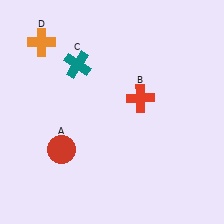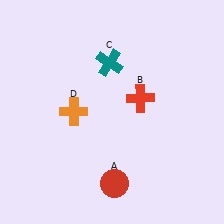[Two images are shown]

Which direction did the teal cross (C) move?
The teal cross (C) moved right.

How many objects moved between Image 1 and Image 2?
3 objects moved between the two images.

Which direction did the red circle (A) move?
The red circle (A) moved right.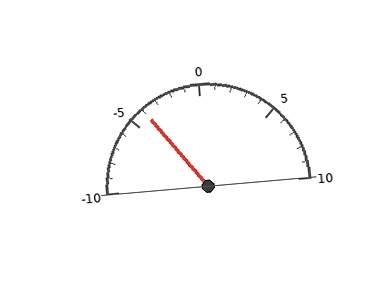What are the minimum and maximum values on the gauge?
The gauge ranges from -10 to 10.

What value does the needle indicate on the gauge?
The needle indicates approximately -4.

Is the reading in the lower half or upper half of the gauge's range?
The reading is in the lower half of the range (-10 to 10).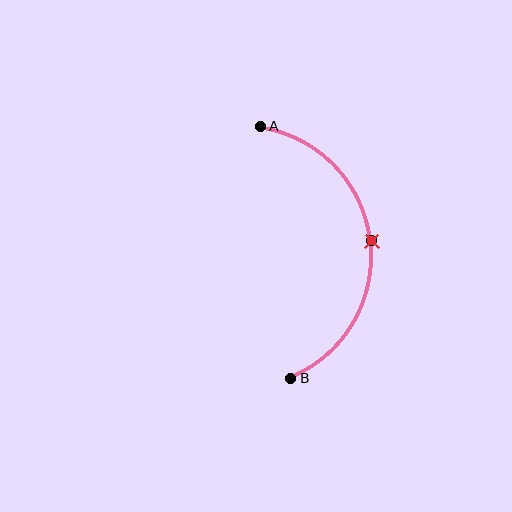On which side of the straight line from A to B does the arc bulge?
The arc bulges to the right of the straight line connecting A and B.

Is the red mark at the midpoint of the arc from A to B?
Yes. The red mark lies on the arc at equal arc-length from both A and B — it is the arc midpoint.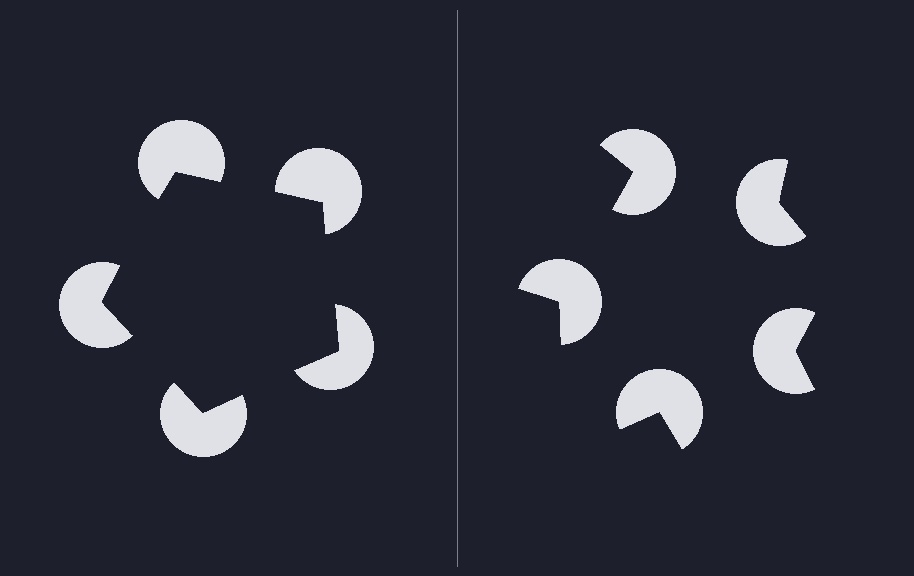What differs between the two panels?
The pac-man discs are positioned identically on both sides; only the wedge orientations differ. On the left they align to a pentagon; on the right they are misaligned.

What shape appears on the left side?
An illusory pentagon.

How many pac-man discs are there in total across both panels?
10 — 5 on each side.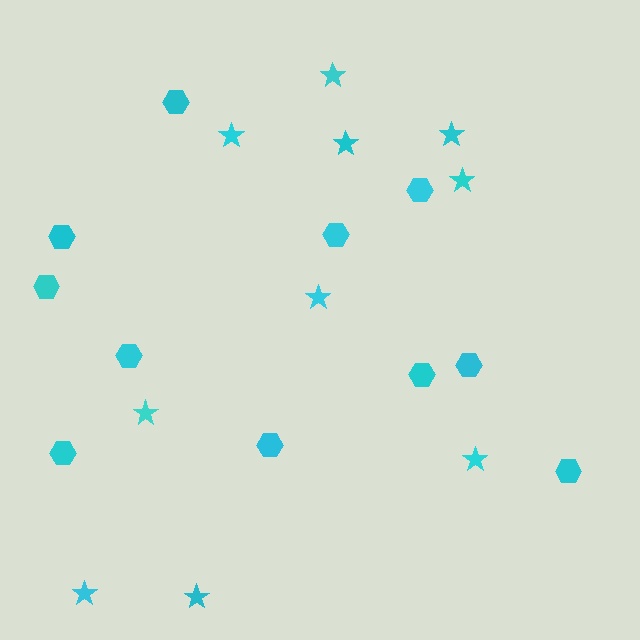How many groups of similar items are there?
There are 2 groups: one group of hexagons (11) and one group of stars (10).